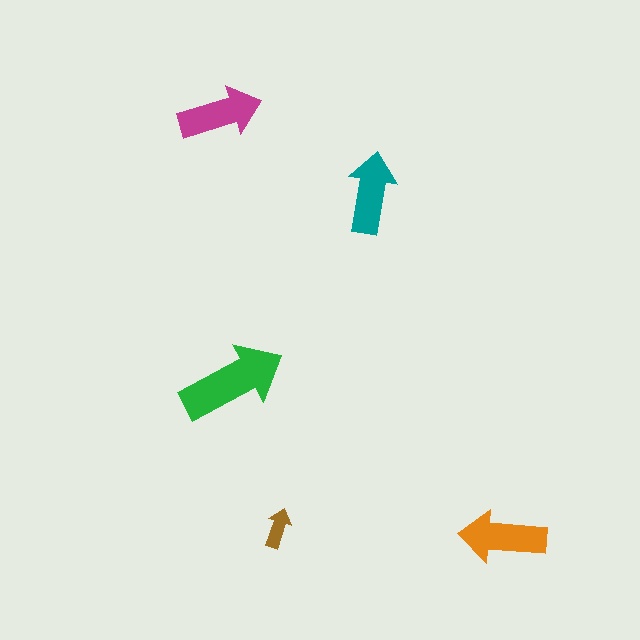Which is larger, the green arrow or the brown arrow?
The green one.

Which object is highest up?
The magenta arrow is topmost.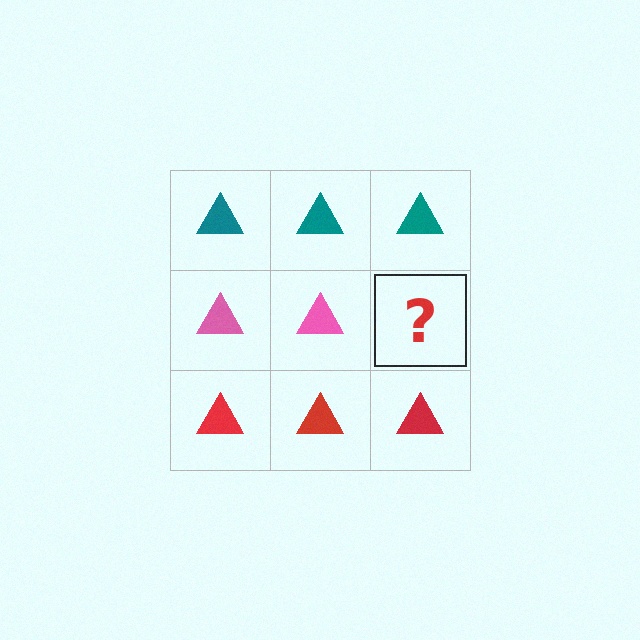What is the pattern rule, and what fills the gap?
The rule is that each row has a consistent color. The gap should be filled with a pink triangle.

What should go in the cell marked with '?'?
The missing cell should contain a pink triangle.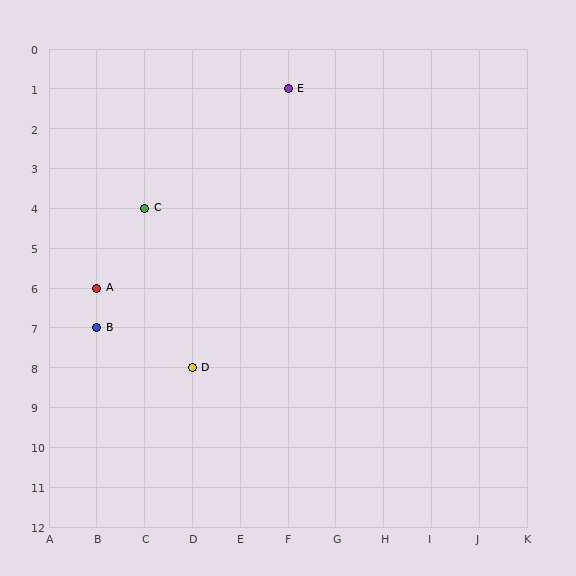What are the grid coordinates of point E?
Point E is at grid coordinates (F, 1).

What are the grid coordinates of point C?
Point C is at grid coordinates (C, 4).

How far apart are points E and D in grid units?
Points E and D are 2 columns and 7 rows apart (about 7.3 grid units diagonally).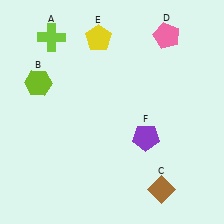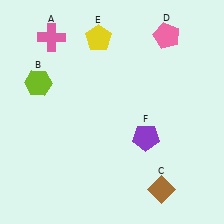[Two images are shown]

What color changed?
The cross (A) changed from lime in Image 1 to pink in Image 2.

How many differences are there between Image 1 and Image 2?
There is 1 difference between the two images.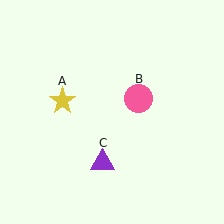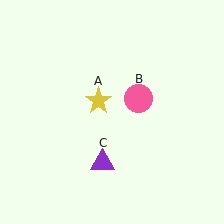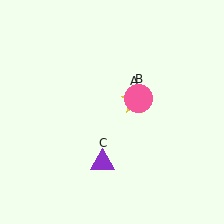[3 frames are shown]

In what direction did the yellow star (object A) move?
The yellow star (object A) moved right.